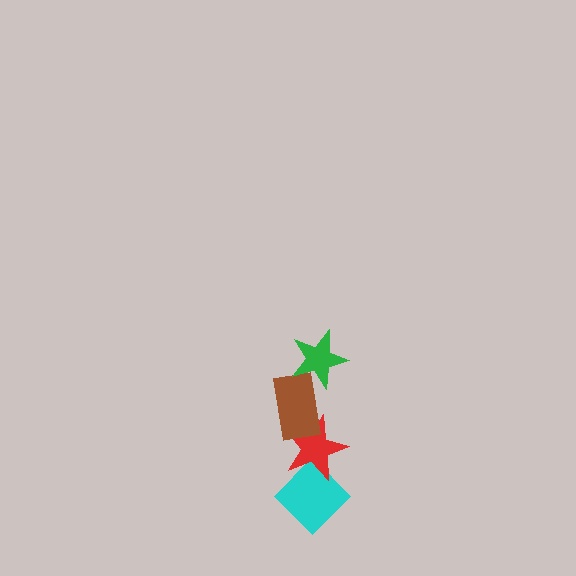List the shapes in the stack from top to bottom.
From top to bottom: the green star, the brown rectangle, the red star, the cyan diamond.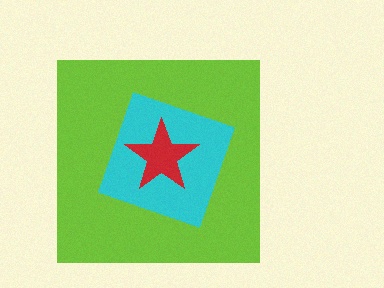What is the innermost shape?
The red star.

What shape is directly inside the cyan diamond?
The red star.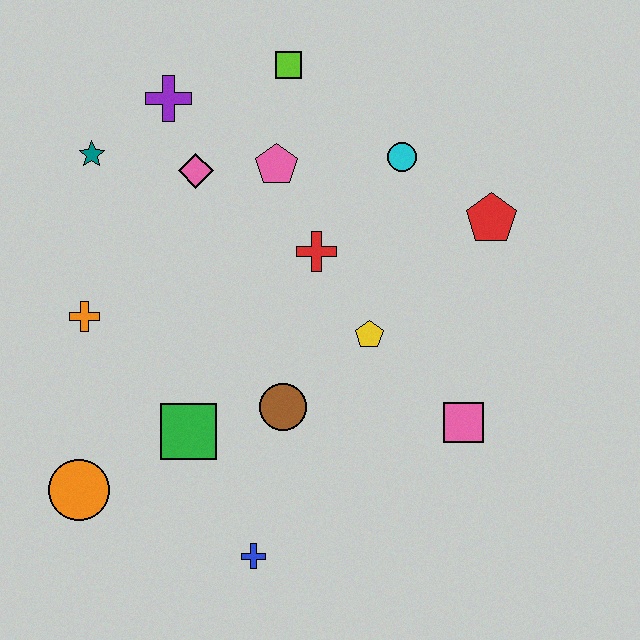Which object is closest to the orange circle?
The green square is closest to the orange circle.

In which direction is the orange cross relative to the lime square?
The orange cross is below the lime square.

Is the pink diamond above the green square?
Yes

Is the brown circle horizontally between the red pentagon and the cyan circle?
No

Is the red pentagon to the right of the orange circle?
Yes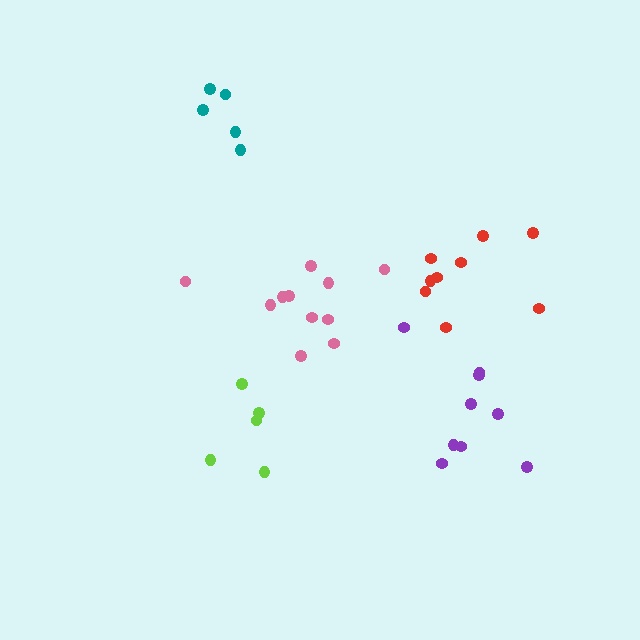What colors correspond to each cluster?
The clusters are colored: lime, purple, red, teal, pink.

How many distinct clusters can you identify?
There are 5 distinct clusters.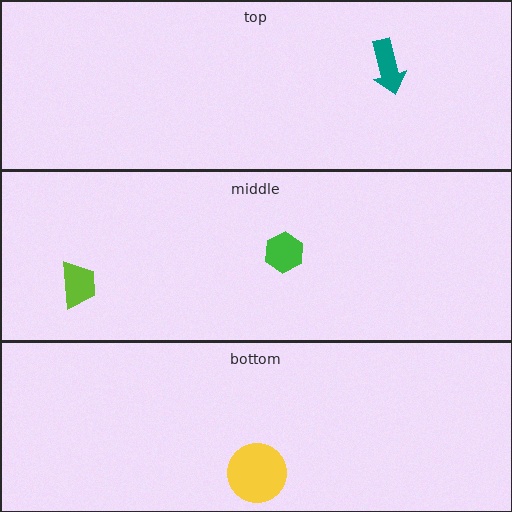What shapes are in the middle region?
The lime trapezoid, the green hexagon.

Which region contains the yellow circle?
The bottom region.